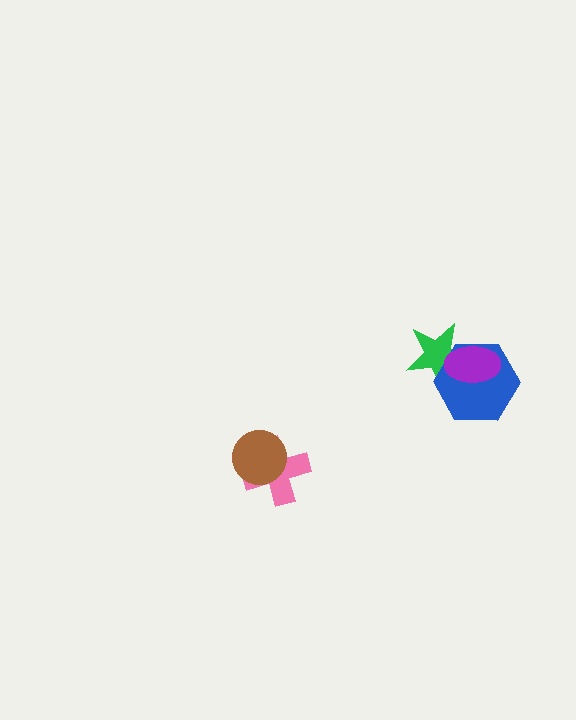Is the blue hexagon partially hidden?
Yes, it is partially covered by another shape.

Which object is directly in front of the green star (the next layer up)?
The blue hexagon is directly in front of the green star.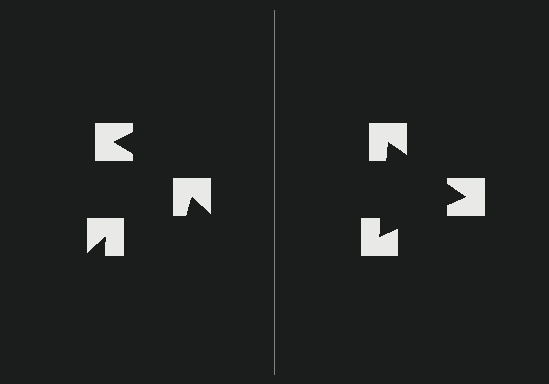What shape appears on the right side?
An illusory triangle.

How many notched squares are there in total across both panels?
6 — 3 on each side.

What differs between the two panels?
The notched squares are positioned identically on both sides; only the wedge orientations differ. On the right they align to a triangle; on the left they are misaligned.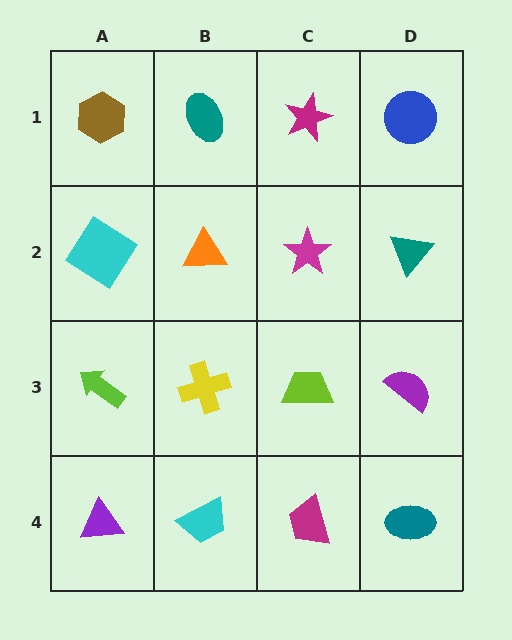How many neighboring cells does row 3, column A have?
3.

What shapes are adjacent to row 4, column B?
A yellow cross (row 3, column B), a purple triangle (row 4, column A), a magenta trapezoid (row 4, column C).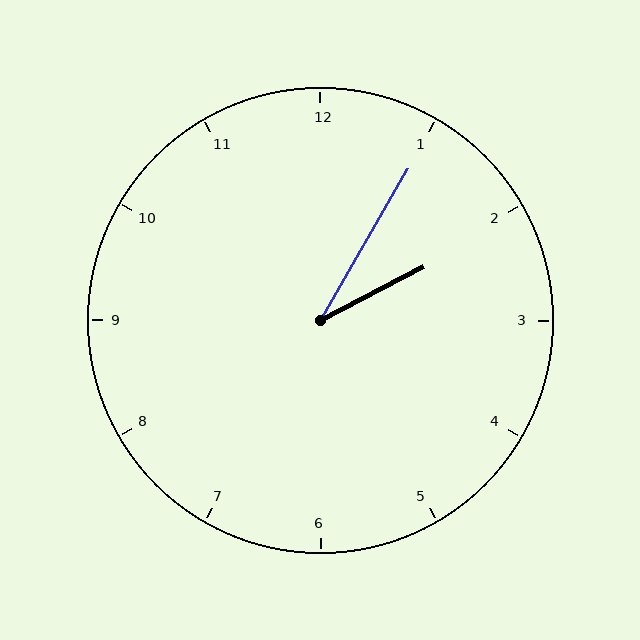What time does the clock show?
2:05.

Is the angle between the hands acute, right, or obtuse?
It is acute.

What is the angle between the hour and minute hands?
Approximately 32 degrees.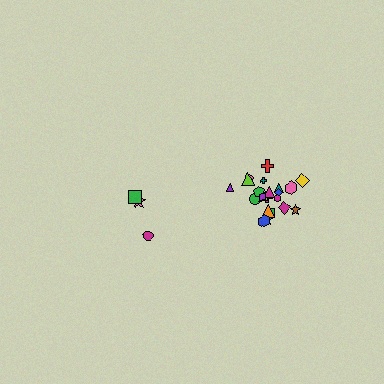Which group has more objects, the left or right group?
The right group.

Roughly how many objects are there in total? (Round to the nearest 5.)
Roughly 25 objects in total.